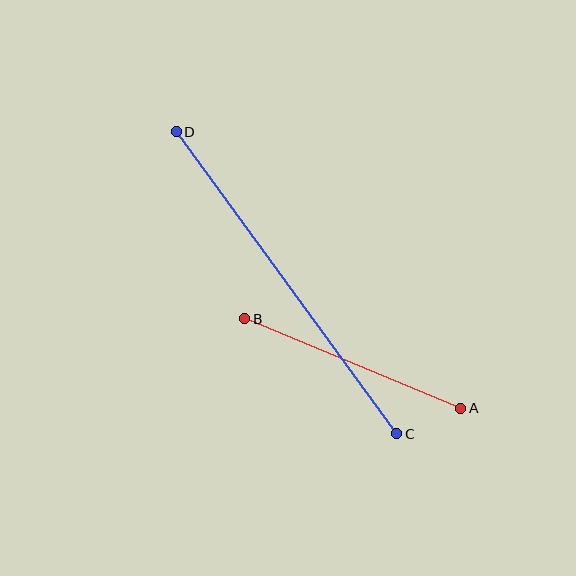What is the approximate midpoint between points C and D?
The midpoint is at approximately (286, 283) pixels.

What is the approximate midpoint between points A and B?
The midpoint is at approximately (353, 363) pixels.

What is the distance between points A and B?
The distance is approximately 234 pixels.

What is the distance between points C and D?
The distance is approximately 374 pixels.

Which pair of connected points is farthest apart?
Points C and D are farthest apart.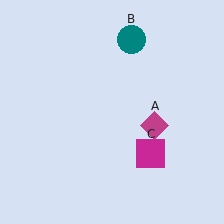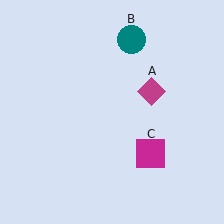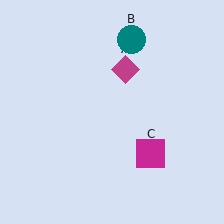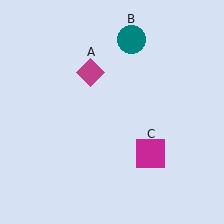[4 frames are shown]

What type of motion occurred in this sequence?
The magenta diamond (object A) rotated counterclockwise around the center of the scene.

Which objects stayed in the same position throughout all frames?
Teal circle (object B) and magenta square (object C) remained stationary.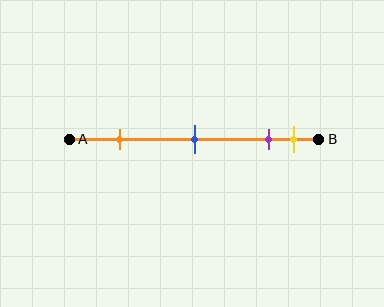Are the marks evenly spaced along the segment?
No, the marks are not evenly spaced.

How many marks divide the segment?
There are 4 marks dividing the segment.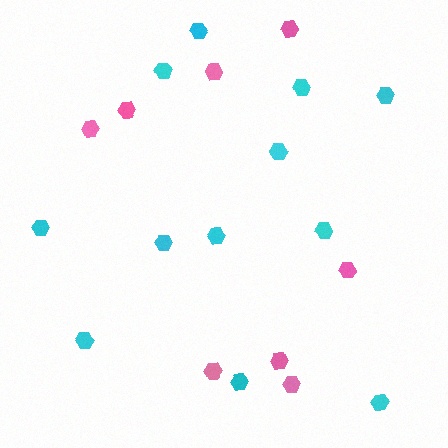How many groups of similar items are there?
There are 2 groups: one group of cyan hexagons (12) and one group of pink hexagons (8).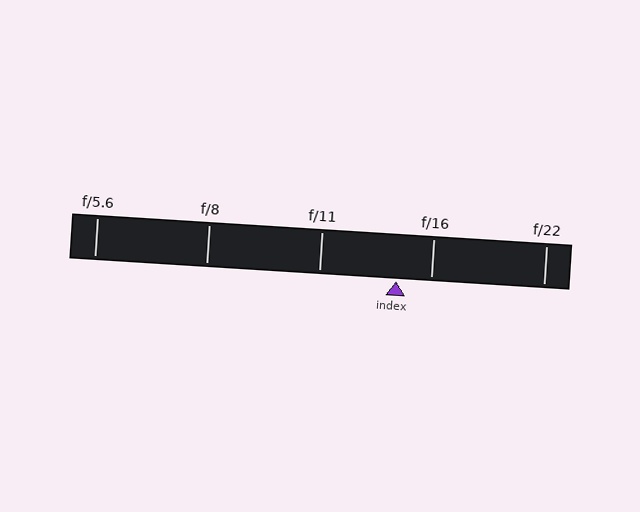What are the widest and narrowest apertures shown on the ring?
The widest aperture shown is f/5.6 and the narrowest is f/22.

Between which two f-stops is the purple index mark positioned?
The index mark is between f/11 and f/16.